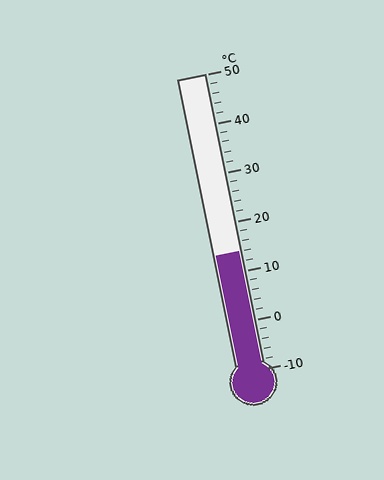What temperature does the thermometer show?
The thermometer shows approximately 14°C.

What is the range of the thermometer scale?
The thermometer scale ranges from -10°C to 50°C.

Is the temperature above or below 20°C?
The temperature is below 20°C.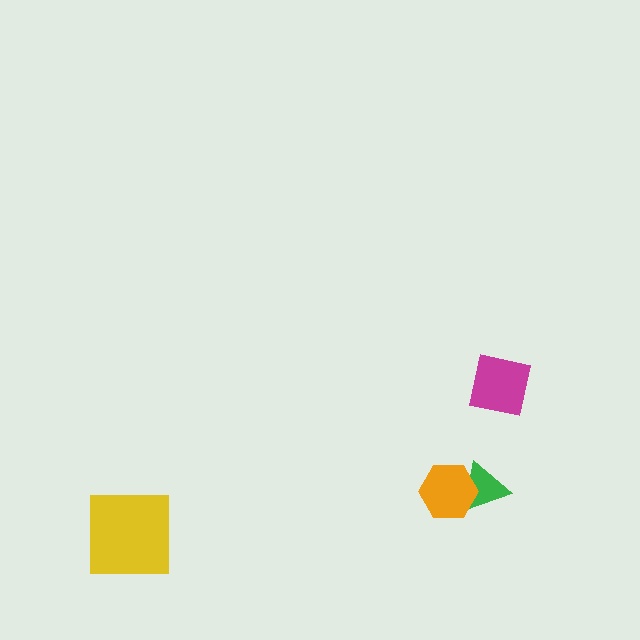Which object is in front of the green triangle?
The orange hexagon is in front of the green triangle.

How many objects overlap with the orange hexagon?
1 object overlaps with the orange hexagon.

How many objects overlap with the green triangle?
1 object overlaps with the green triangle.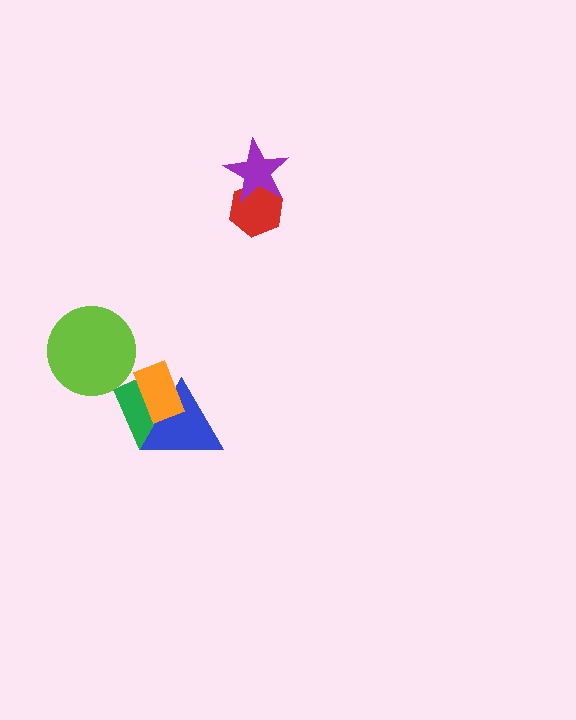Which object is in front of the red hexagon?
The purple star is in front of the red hexagon.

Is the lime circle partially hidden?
No, no other shape covers it.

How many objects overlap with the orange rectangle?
2 objects overlap with the orange rectangle.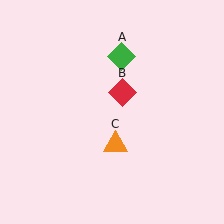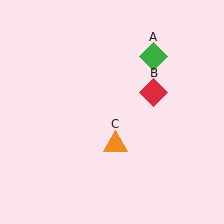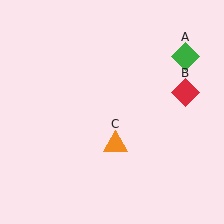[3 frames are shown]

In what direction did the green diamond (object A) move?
The green diamond (object A) moved right.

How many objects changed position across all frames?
2 objects changed position: green diamond (object A), red diamond (object B).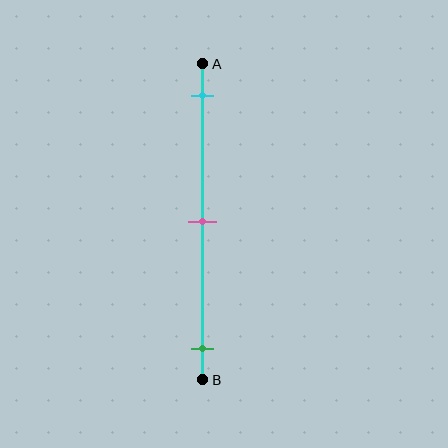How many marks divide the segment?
There are 3 marks dividing the segment.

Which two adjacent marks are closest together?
The cyan and pink marks are the closest adjacent pair.